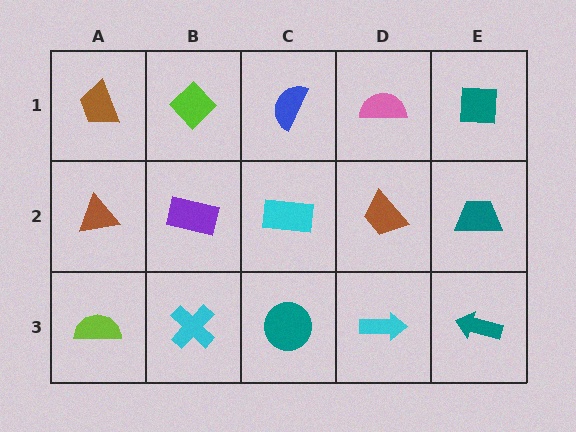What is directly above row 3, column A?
A brown triangle.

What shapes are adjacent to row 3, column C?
A cyan rectangle (row 2, column C), a cyan cross (row 3, column B), a cyan arrow (row 3, column D).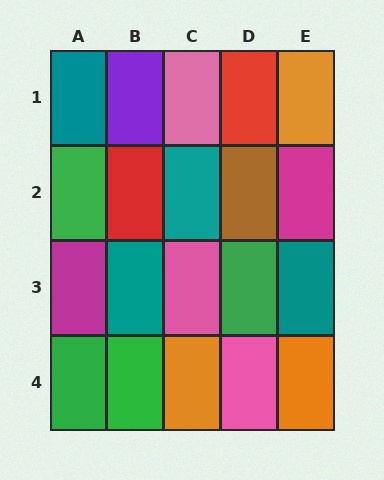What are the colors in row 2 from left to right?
Green, red, teal, brown, magenta.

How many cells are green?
4 cells are green.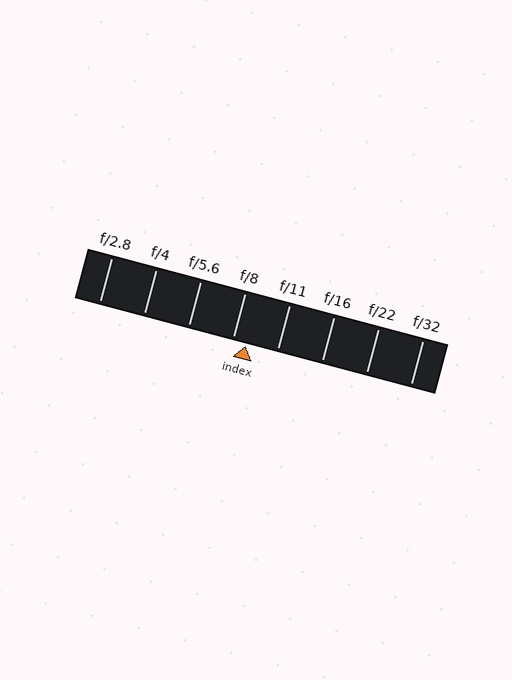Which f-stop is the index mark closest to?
The index mark is closest to f/8.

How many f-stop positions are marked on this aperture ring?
There are 8 f-stop positions marked.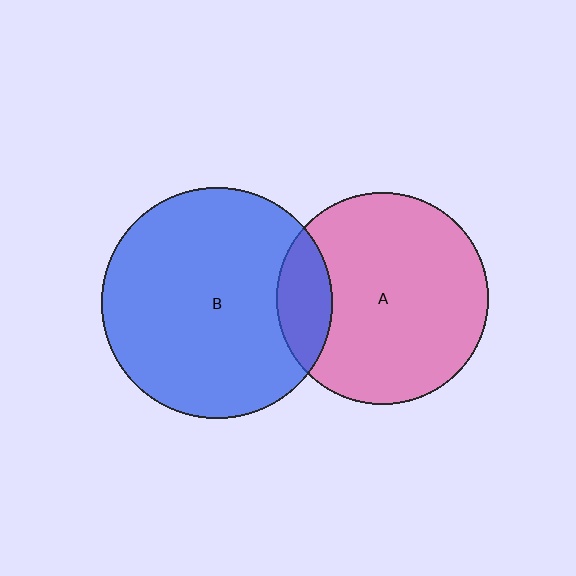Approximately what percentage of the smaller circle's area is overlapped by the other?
Approximately 15%.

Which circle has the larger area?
Circle B (blue).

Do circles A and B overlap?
Yes.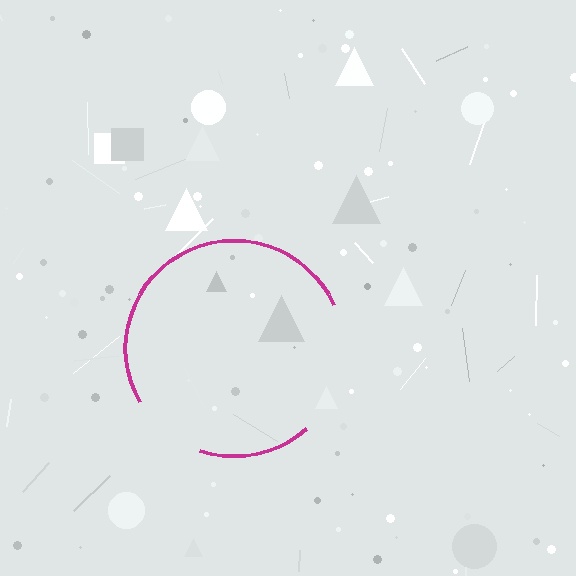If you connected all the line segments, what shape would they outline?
They would outline a circle.